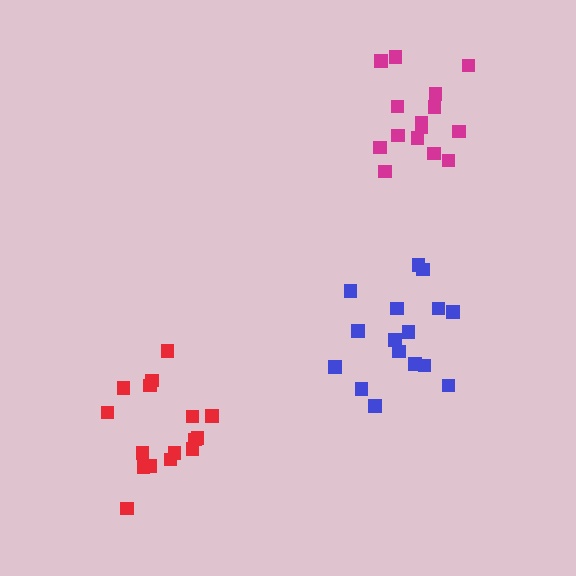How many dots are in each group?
Group 1: 16 dots, Group 2: 15 dots, Group 3: 16 dots (47 total).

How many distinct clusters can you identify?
There are 3 distinct clusters.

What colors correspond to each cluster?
The clusters are colored: red, magenta, blue.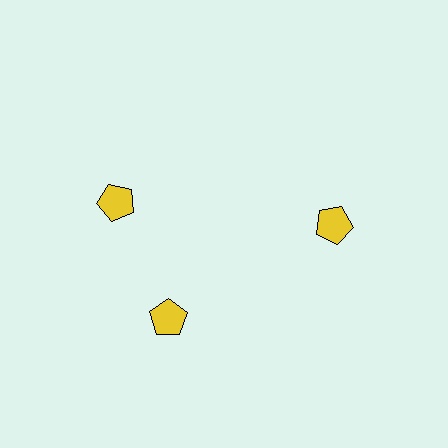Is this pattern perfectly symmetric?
No. The 3 yellow pentagons are arranged in a ring, but one element near the 11 o'clock position is rotated out of alignment along the ring, breaking the 3-fold rotational symmetry.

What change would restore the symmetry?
The symmetry would be restored by rotating it back into even spacing with its neighbors so that all 3 pentagons sit at equal angles and equal distance from the center.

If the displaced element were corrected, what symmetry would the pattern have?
It would have 3-fold rotational symmetry — the pattern would map onto itself every 120 degrees.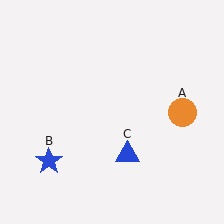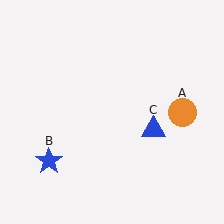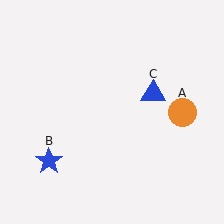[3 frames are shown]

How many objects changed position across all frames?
1 object changed position: blue triangle (object C).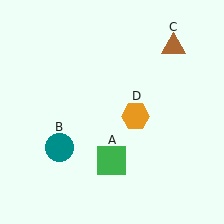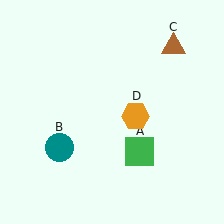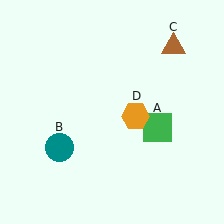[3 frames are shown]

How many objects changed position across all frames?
1 object changed position: green square (object A).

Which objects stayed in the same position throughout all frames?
Teal circle (object B) and brown triangle (object C) and orange hexagon (object D) remained stationary.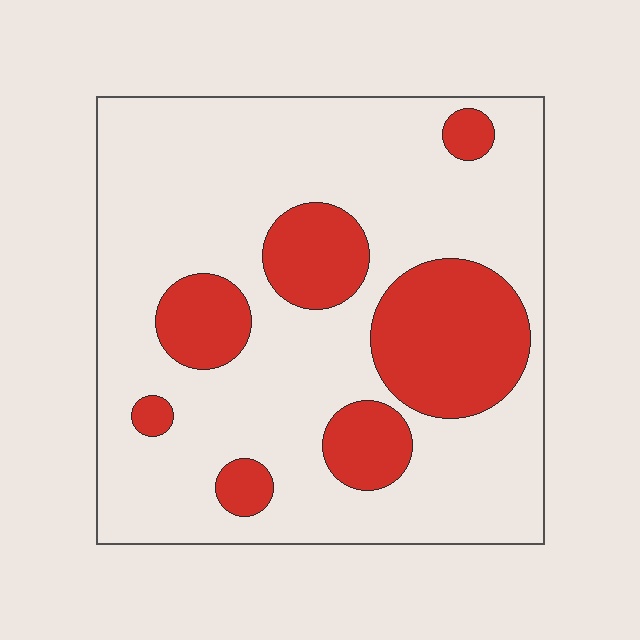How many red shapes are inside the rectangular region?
7.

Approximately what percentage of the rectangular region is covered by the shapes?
Approximately 25%.